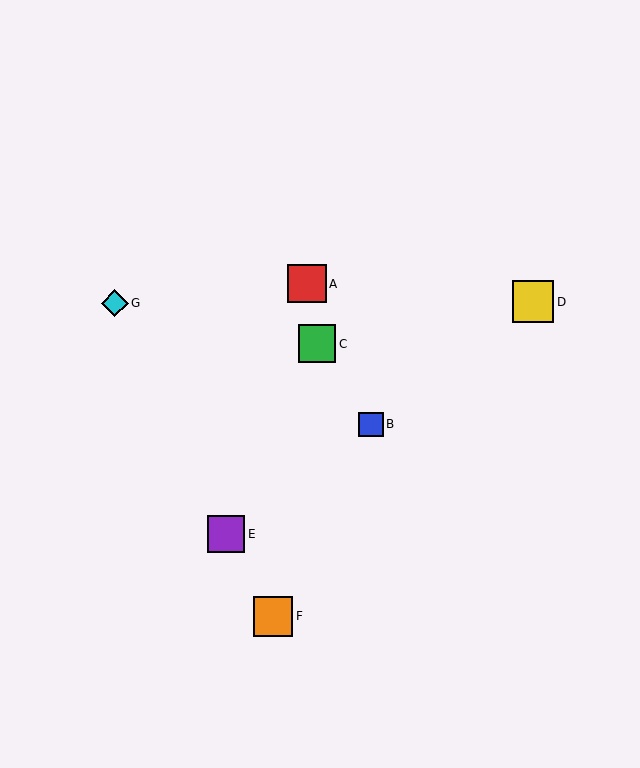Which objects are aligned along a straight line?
Objects B, D, E are aligned along a straight line.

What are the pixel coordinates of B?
Object B is at (371, 424).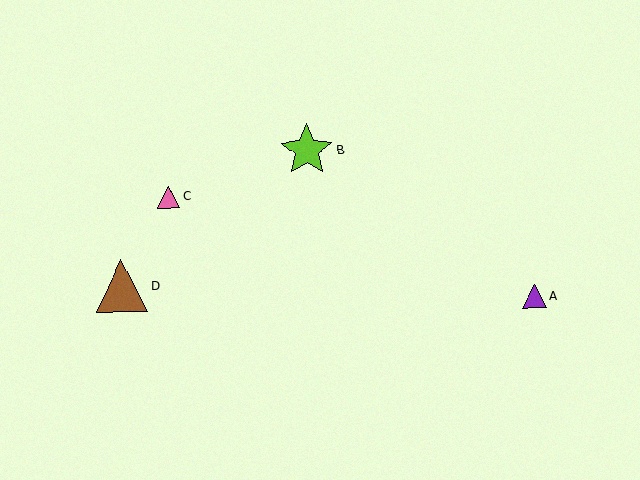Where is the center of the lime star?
The center of the lime star is at (307, 150).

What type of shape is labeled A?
Shape A is a purple triangle.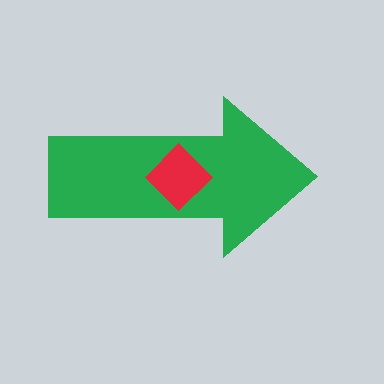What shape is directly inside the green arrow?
The red diamond.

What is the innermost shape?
The red diamond.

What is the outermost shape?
The green arrow.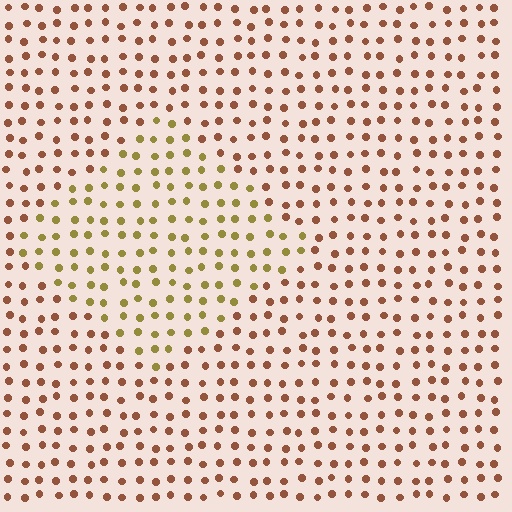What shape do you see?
I see a diamond.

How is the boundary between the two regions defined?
The boundary is defined purely by a slight shift in hue (about 39 degrees). Spacing, size, and orientation are identical on both sides.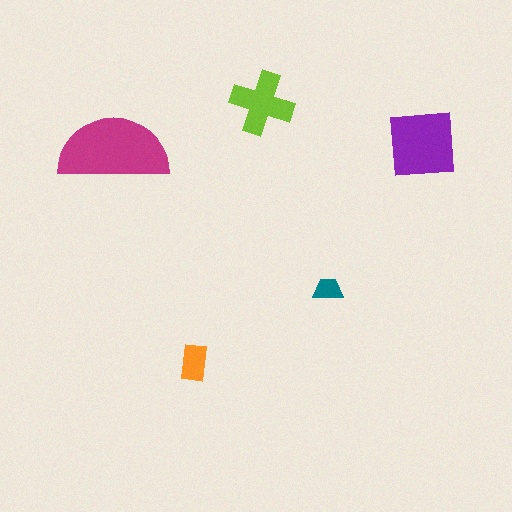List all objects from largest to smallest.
The magenta semicircle, the purple square, the lime cross, the orange rectangle, the teal trapezoid.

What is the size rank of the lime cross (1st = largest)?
3rd.